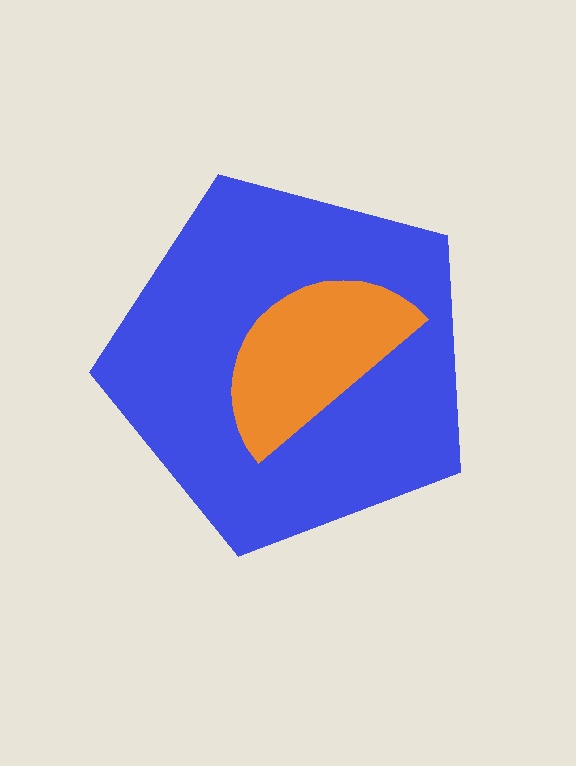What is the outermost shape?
The blue pentagon.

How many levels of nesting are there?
2.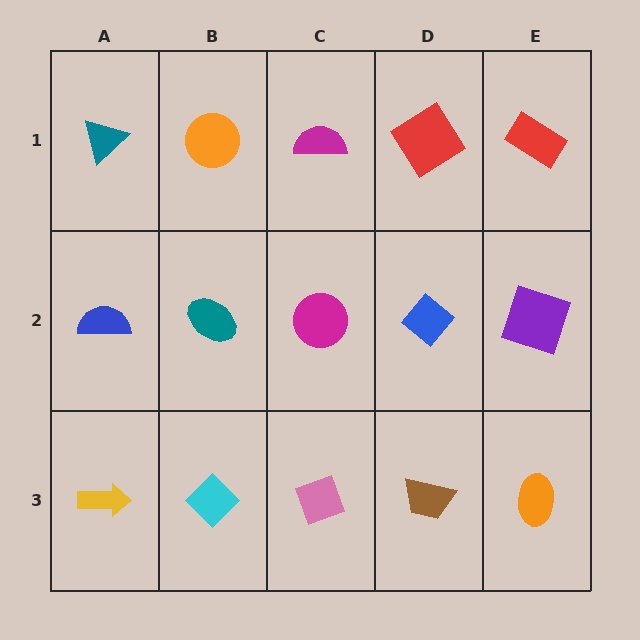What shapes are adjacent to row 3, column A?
A blue semicircle (row 2, column A), a cyan diamond (row 3, column B).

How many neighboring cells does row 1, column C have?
3.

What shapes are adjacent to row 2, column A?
A teal triangle (row 1, column A), a yellow arrow (row 3, column A), a teal ellipse (row 2, column B).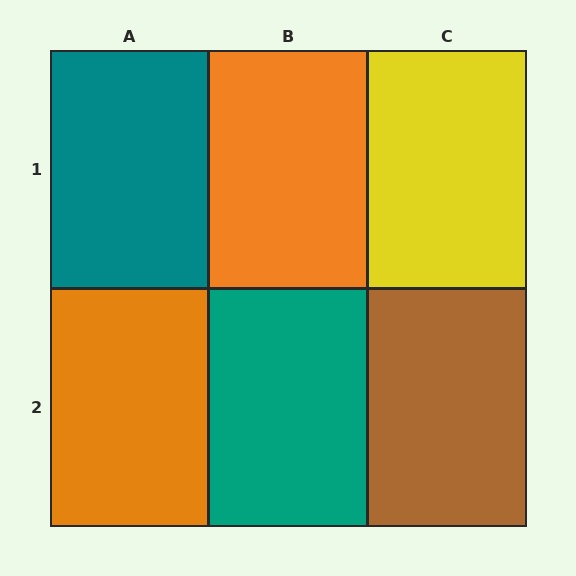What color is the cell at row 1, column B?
Orange.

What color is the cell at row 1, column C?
Yellow.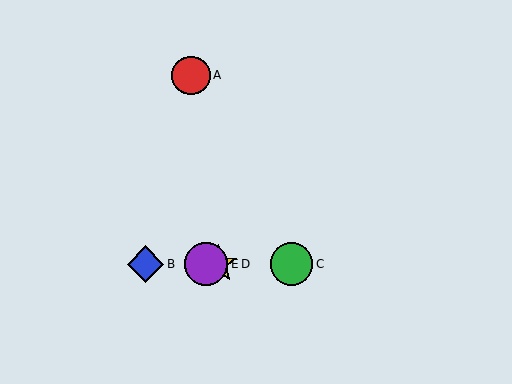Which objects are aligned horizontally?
Objects B, C, D, E are aligned horizontally.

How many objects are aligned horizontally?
4 objects (B, C, D, E) are aligned horizontally.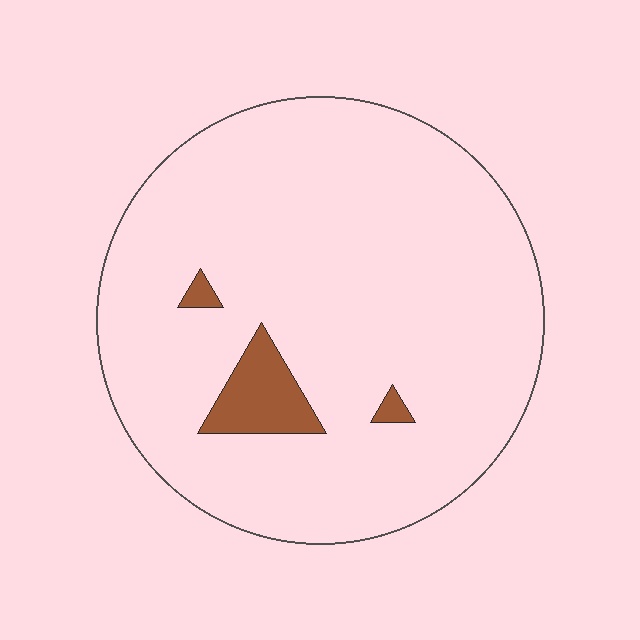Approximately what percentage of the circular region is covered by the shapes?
Approximately 5%.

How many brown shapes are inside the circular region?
3.